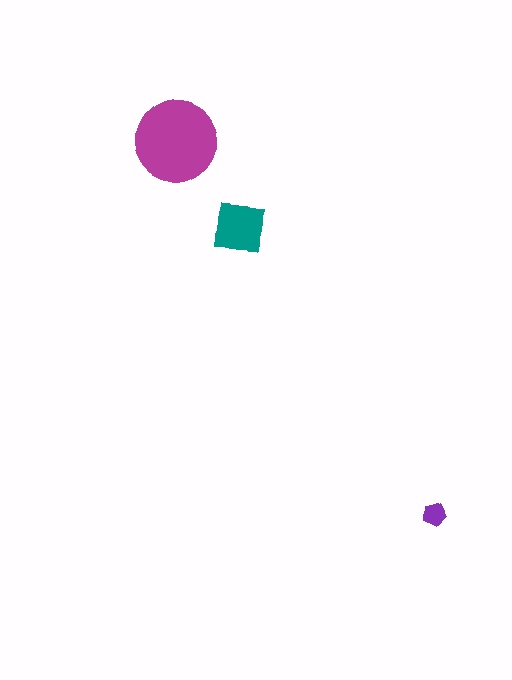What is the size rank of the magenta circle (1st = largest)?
1st.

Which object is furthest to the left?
The magenta circle is leftmost.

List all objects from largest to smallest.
The magenta circle, the teal square, the purple pentagon.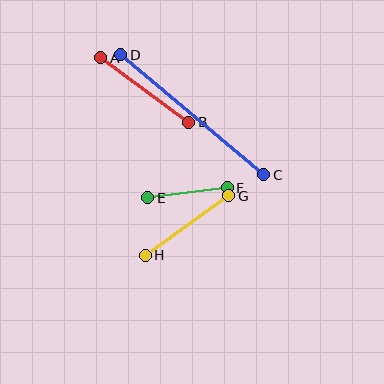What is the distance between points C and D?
The distance is approximately 187 pixels.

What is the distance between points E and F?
The distance is approximately 80 pixels.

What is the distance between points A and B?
The distance is approximately 109 pixels.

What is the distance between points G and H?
The distance is approximately 102 pixels.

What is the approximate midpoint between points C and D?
The midpoint is at approximately (192, 115) pixels.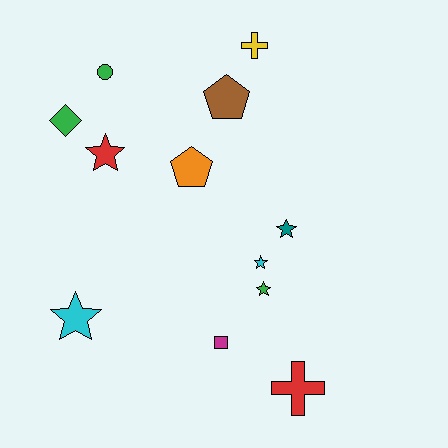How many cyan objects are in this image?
There are 2 cyan objects.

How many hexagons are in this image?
There are no hexagons.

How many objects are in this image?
There are 12 objects.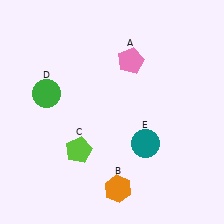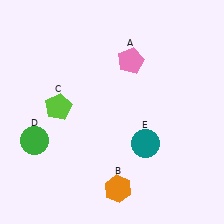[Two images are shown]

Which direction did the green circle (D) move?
The green circle (D) moved down.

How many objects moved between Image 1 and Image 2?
2 objects moved between the two images.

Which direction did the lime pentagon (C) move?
The lime pentagon (C) moved up.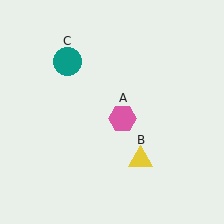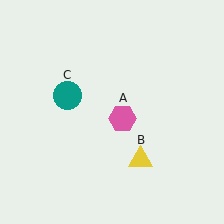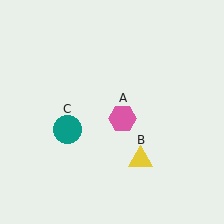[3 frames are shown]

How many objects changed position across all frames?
1 object changed position: teal circle (object C).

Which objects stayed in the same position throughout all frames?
Pink hexagon (object A) and yellow triangle (object B) remained stationary.